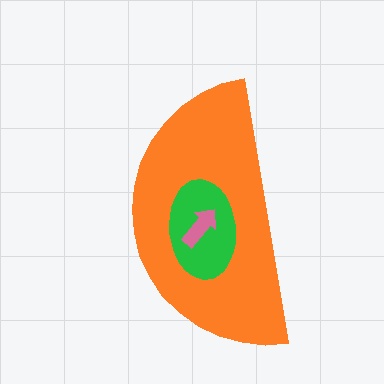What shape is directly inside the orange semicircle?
The green ellipse.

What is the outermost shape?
The orange semicircle.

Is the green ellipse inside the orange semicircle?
Yes.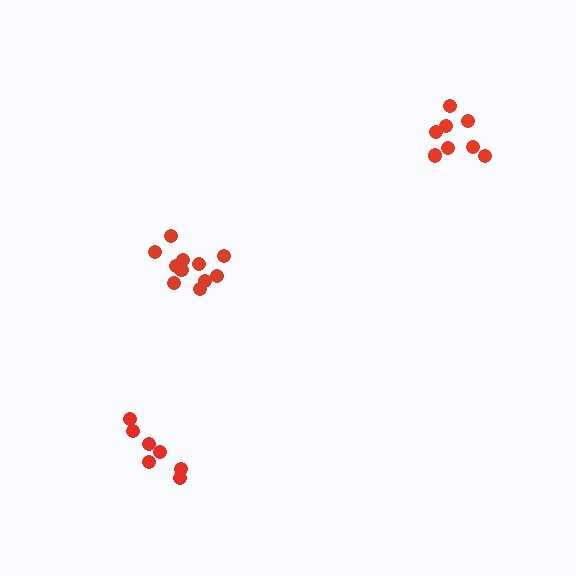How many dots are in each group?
Group 1: 8 dots, Group 2: 11 dots, Group 3: 7 dots (26 total).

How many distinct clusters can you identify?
There are 3 distinct clusters.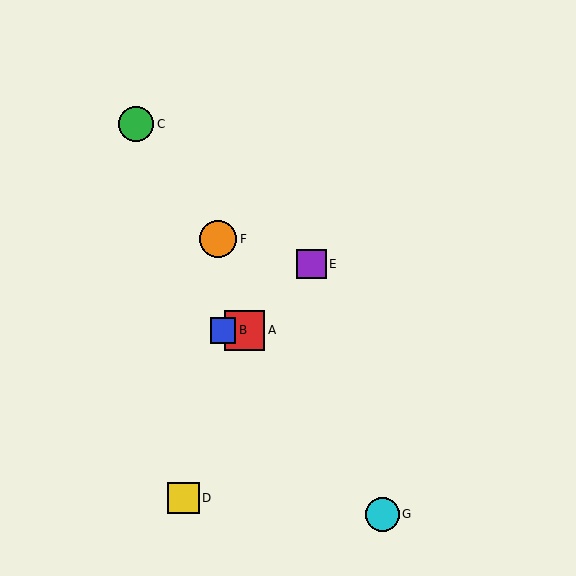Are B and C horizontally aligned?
No, B is at y≈330 and C is at y≈124.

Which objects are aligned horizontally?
Objects A, B are aligned horizontally.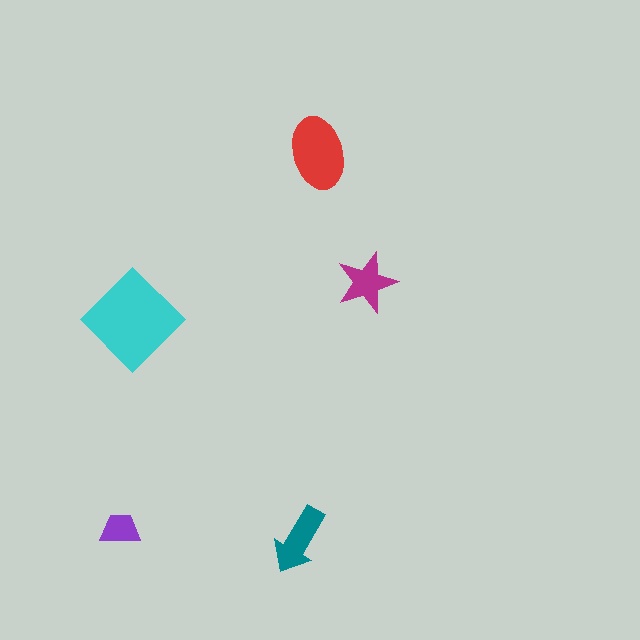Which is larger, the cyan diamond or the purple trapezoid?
The cyan diamond.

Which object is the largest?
The cyan diamond.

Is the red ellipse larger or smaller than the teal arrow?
Larger.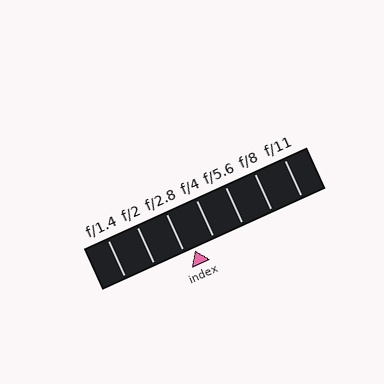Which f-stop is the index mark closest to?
The index mark is closest to f/2.8.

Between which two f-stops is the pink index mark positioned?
The index mark is between f/2.8 and f/4.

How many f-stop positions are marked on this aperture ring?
There are 7 f-stop positions marked.